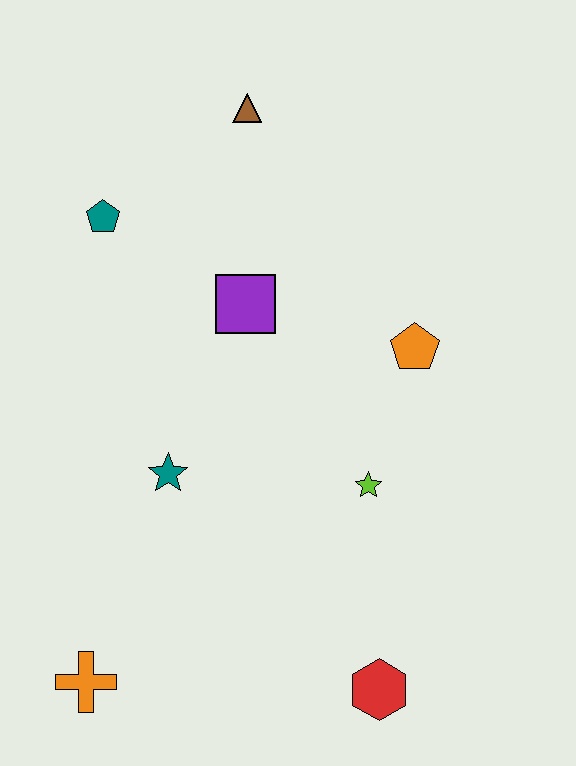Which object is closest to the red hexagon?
The lime star is closest to the red hexagon.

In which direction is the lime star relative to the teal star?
The lime star is to the right of the teal star.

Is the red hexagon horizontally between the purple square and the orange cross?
No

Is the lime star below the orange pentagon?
Yes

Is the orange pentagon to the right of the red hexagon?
Yes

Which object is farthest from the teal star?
The brown triangle is farthest from the teal star.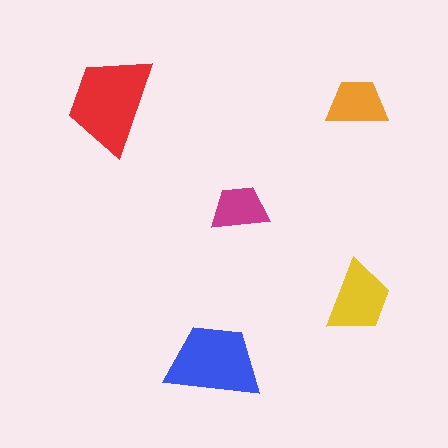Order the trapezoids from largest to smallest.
the red one, the blue one, the yellow one, the orange one, the magenta one.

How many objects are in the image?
There are 5 objects in the image.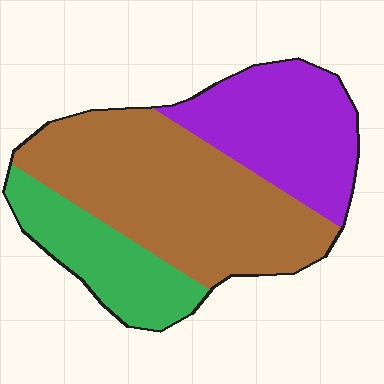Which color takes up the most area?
Brown, at roughly 50%.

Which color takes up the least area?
Green, at roughly 20%.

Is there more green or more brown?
Brown.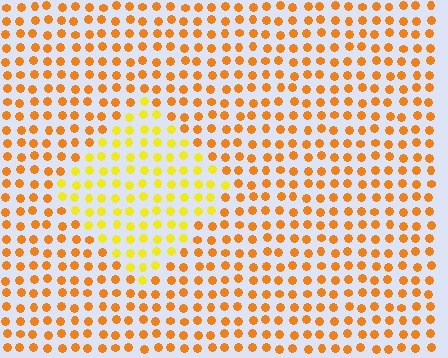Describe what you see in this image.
The image is filled with small orange elements in a uniform arrangement. A diamond-shaped region is visible where the elements are tinted to a slightly different hue, forming a subtle color boundary.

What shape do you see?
I see a diamond.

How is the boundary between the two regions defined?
The boundary is defined purely by a slight shift in hue (about 30 degrees). Spacing, size, and orientation are identical on both sides.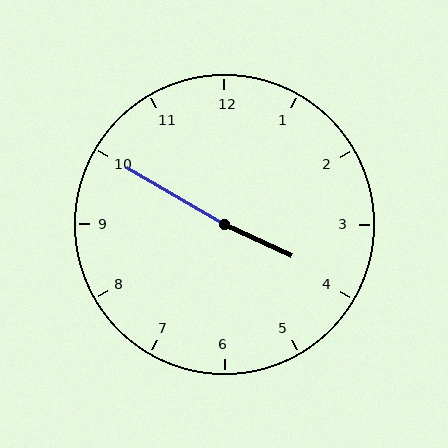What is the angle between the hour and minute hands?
Approximately 175 degrees.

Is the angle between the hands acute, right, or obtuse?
It is obtuse.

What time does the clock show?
3:50.